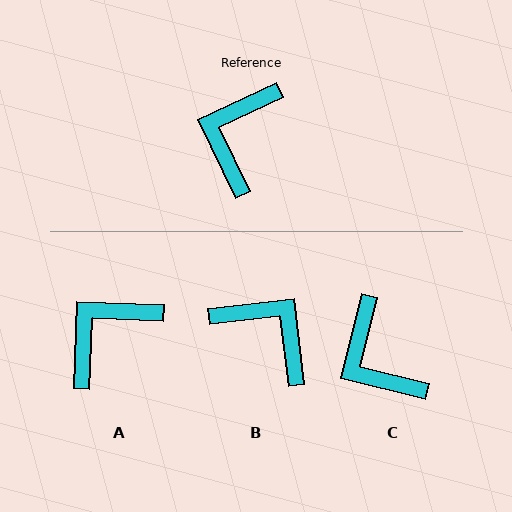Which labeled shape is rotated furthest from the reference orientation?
B, about 109 degrees away.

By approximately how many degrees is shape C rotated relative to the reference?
Approximately 51 degrees counter-clockwise.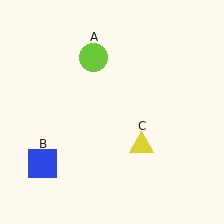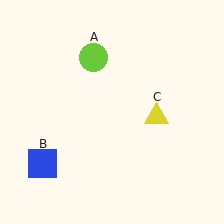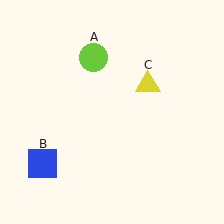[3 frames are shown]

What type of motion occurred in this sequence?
The yellow triangle (object C) rotated counterclockwise around the center of the scene.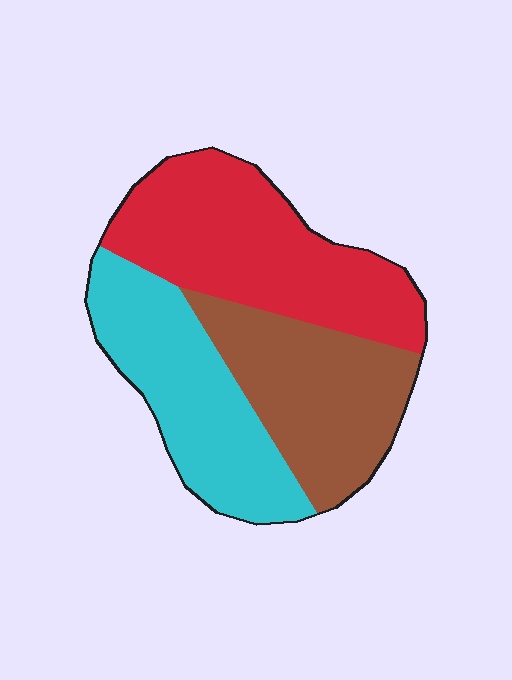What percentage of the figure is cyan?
Cyan takes up about one third (1/3) of the figure.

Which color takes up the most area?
Red, at roughly 40%.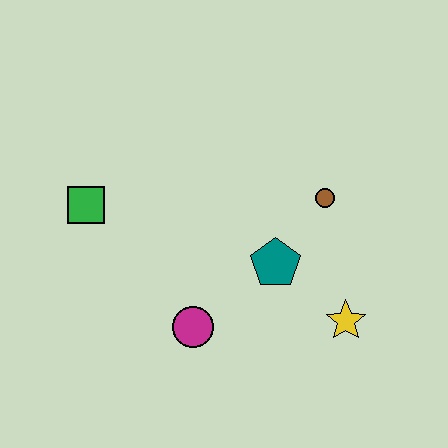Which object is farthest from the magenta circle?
The brown circle is farthest from the magenta circle.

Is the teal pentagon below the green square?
Yes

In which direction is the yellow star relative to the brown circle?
The yellow star is below the brown circle.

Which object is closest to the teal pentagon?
The brown circle is closest to the teal pentagon.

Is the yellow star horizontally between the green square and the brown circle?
No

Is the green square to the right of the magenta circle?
No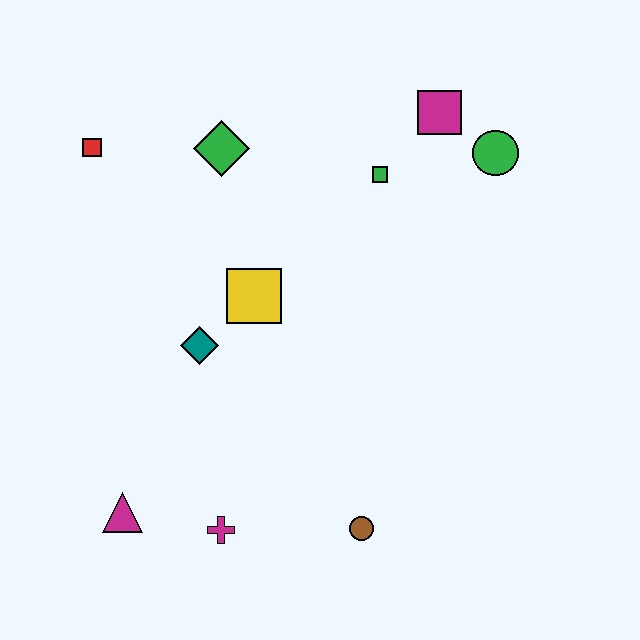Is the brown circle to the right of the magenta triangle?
Yes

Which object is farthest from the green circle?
The magenta triangle is farthest from the green circle.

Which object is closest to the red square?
The green diamond is closest to the red square.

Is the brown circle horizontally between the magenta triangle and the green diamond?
No